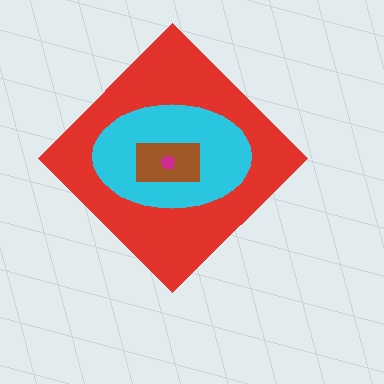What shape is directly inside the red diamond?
The cyan ellipse.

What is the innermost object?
The magenta pentagon.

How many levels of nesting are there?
4.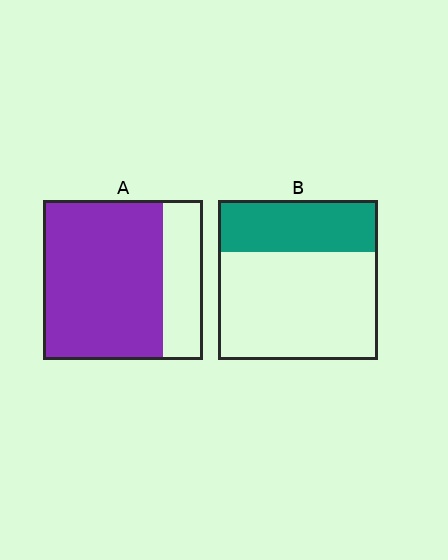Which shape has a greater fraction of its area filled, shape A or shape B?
Shape A.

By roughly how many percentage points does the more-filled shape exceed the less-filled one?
By roughly 40 percentage points (A over B).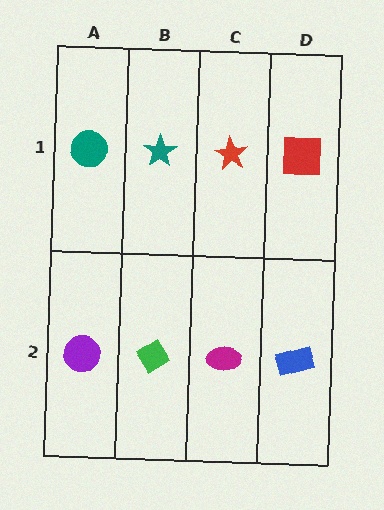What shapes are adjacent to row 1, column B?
A green diamond (row 2, column B), a teal circle (row 1, column A), a red star (row 1, column C).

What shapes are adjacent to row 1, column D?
A blue rectangle (row 2, column D), a red star (row 1, column C).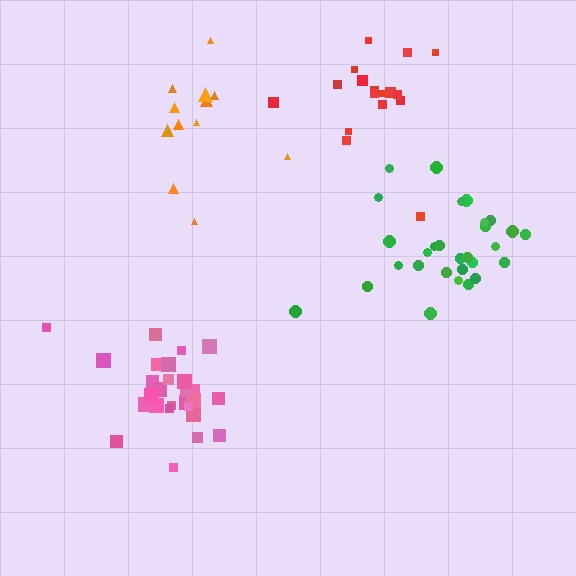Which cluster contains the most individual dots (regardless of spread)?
Green (29).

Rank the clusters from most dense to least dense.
pink, green, red, orange.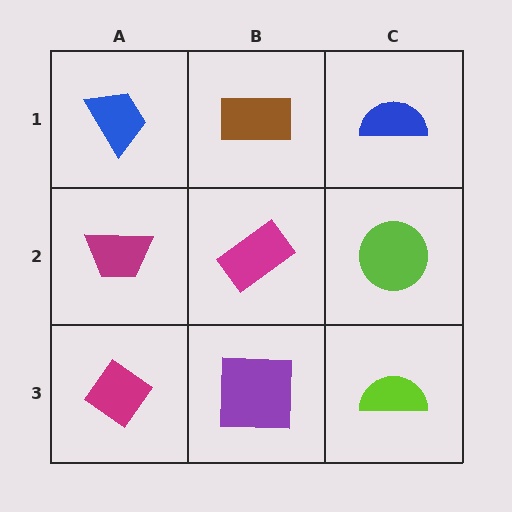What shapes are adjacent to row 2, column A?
A blue trapezoid (row 1, column A), a magenta diamond (row 3, column A), a magenta rectangle (row 2, column B).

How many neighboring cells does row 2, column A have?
3.